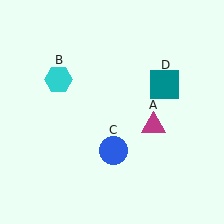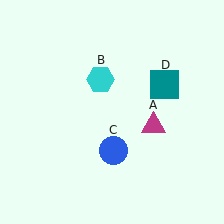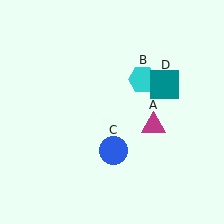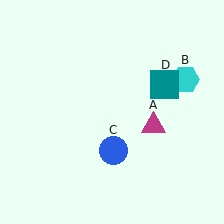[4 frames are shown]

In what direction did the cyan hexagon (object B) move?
The cyan hexagon (object B) moved right.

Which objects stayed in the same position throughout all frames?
Magenta triangle (object A) and blue circle (object C) and teal square (object D) remained stationary.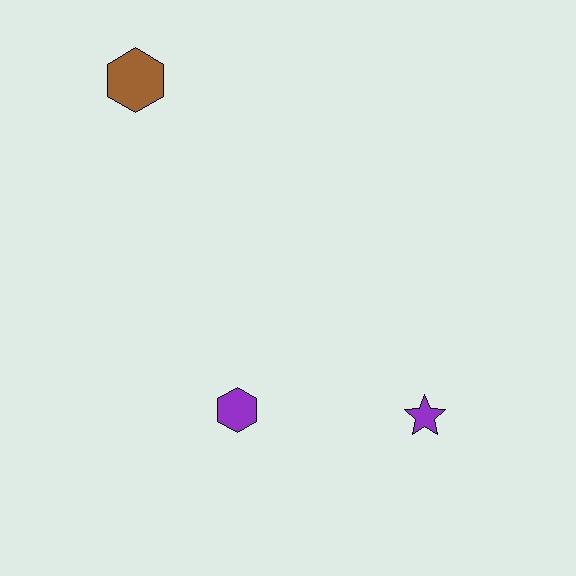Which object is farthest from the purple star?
The brown hexagon is farthest from the purple star.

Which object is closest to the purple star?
The purple hexagon is closest to the purple star.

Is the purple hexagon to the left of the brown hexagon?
No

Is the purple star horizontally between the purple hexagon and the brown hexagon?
No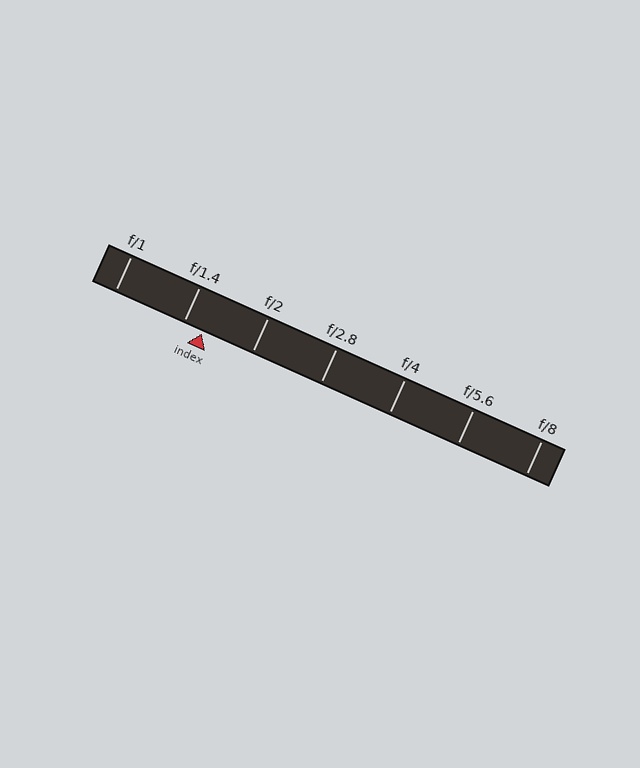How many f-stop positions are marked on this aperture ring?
There are 7 f-stop positions marked.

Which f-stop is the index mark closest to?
The index mark is closest to f/1.4.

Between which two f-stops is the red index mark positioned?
The index mark is between f/1.4 and f/2.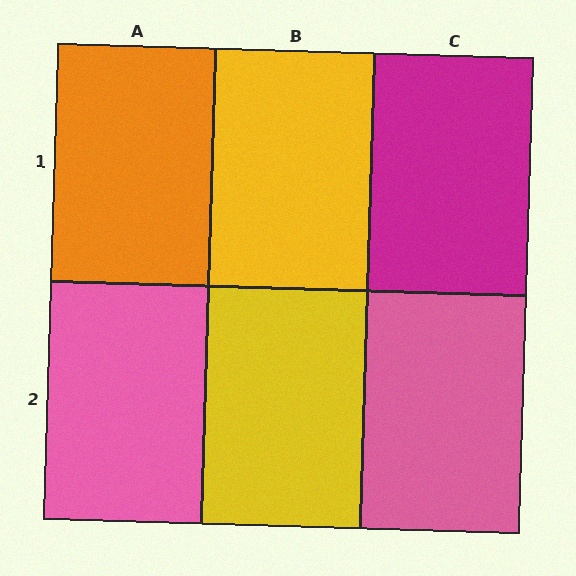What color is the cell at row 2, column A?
Pink.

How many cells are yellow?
2 cells are yellow.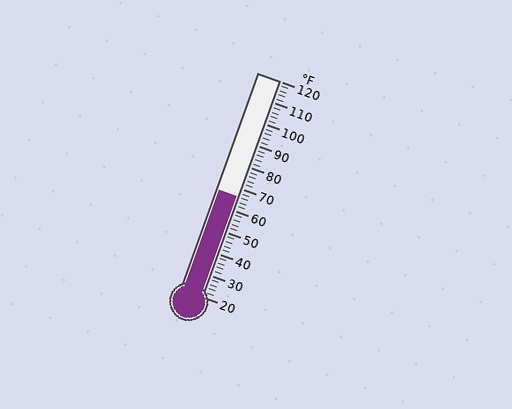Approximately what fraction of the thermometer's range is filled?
The thermometer is filled to approximately 45% of its range.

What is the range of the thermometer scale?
The thermometer scale ranges from 20°F to 120°F.